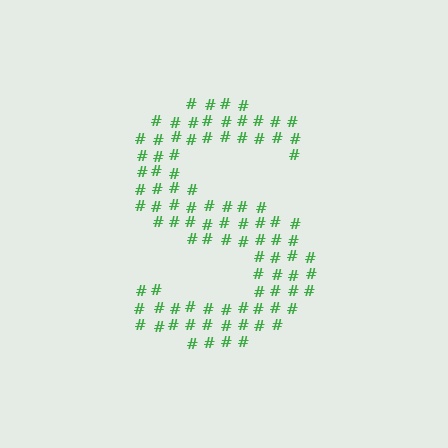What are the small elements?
The small elements are hash symbols.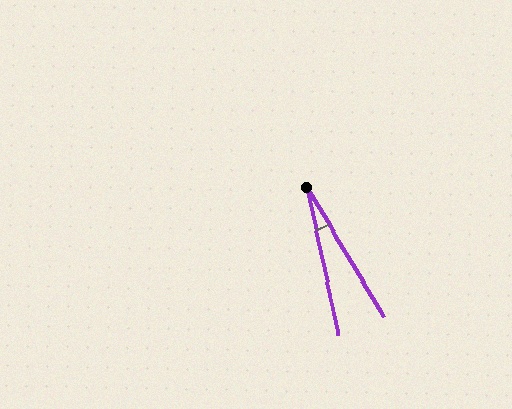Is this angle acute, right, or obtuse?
It is acute.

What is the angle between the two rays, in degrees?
Approximately 19 degrees.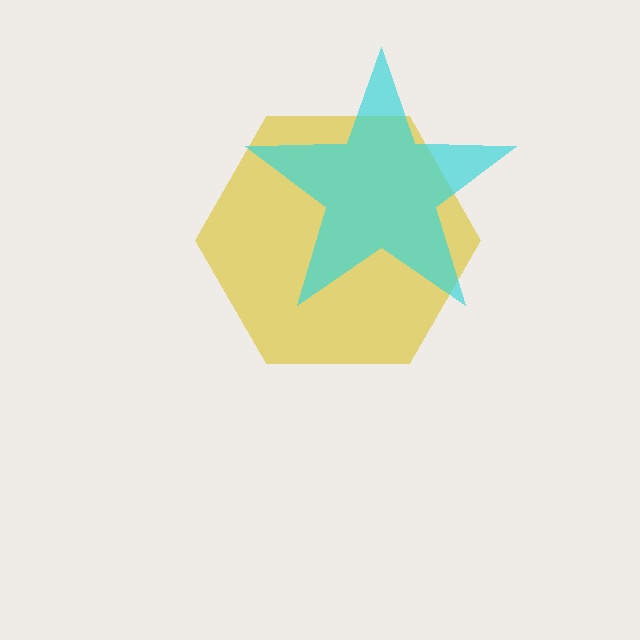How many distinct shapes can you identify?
There are 2 distinct shapes: a yellow hexagon, a cyan star.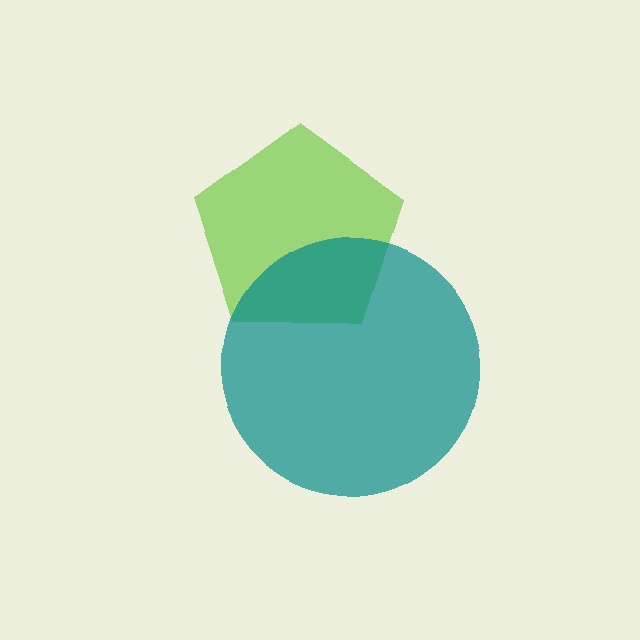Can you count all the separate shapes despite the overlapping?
Yes, there are 2 separate shapes.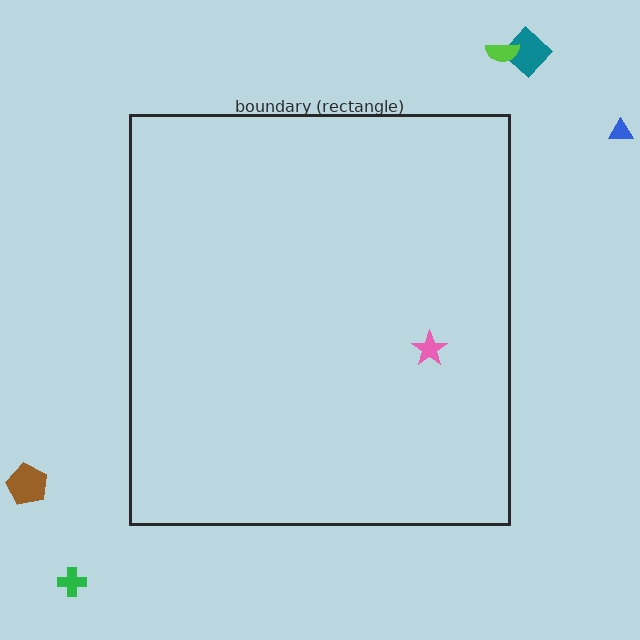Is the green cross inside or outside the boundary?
Outside.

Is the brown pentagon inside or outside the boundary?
Outside.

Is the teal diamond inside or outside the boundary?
Outside.